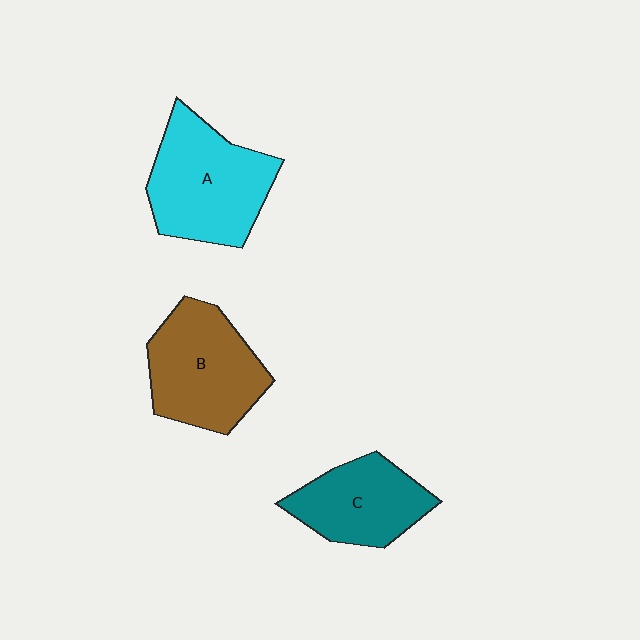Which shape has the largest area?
Shape A (cyan).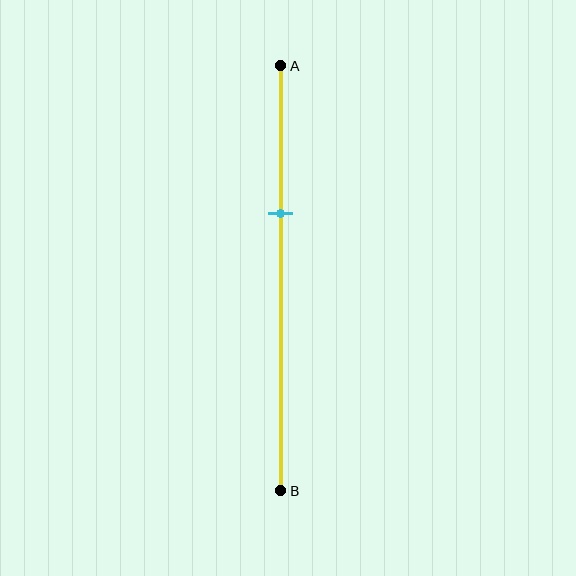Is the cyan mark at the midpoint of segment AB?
No, the mark is at about 35% from A, not at the 50% midpoint.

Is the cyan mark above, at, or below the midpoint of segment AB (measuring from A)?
The cyan mark is above the midpoint of segment AB.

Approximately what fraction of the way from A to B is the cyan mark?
The cyan mark is approximately 35% of the way from A to B.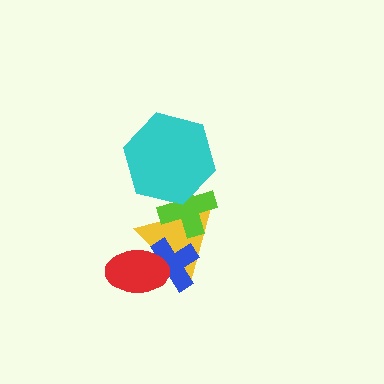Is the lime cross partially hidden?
Yes, it is partially covered by another shape.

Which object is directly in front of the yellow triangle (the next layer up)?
The blue cross is directly in front of the yellow triangle.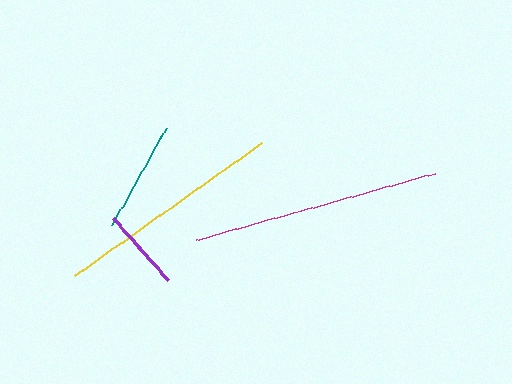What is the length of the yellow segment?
The yellow segment is approximately 230 pixels long.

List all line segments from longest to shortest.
From longest to shortest: magenta, yellow, teal, purple.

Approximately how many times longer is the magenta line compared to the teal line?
The magenta line is approximately 2.2 times the length of the teal line.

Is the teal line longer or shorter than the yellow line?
The yellow line is longer than the teal line.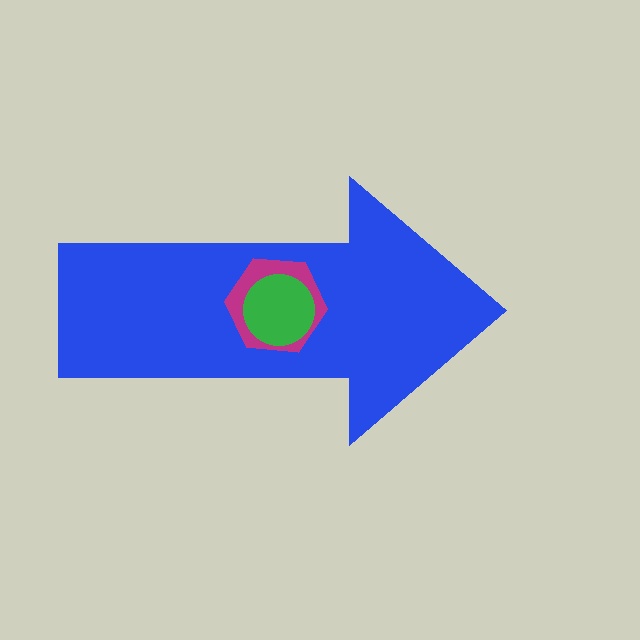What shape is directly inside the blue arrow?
The magenta hexagon.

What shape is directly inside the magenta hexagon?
The green circle.